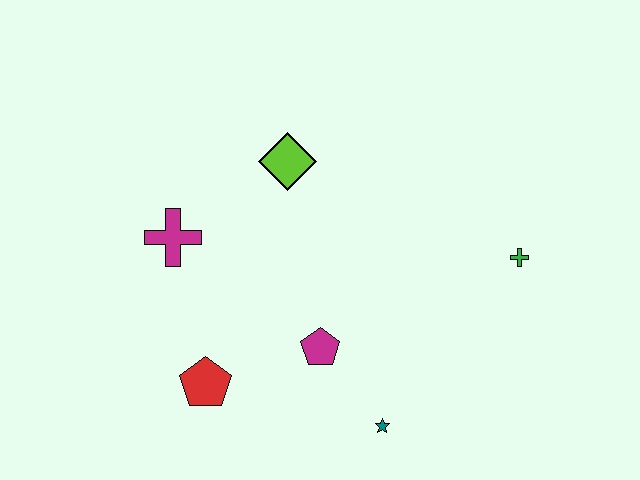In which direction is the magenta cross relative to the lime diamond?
The magenta cross is to the left of the lime diamond.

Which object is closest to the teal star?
The magenta pentagon is closest to the teal star.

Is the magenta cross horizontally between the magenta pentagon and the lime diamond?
No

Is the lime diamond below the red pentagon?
No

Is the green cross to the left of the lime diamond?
No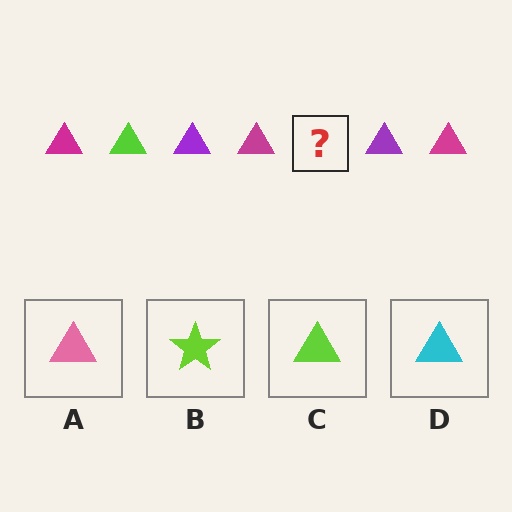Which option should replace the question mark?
Option C.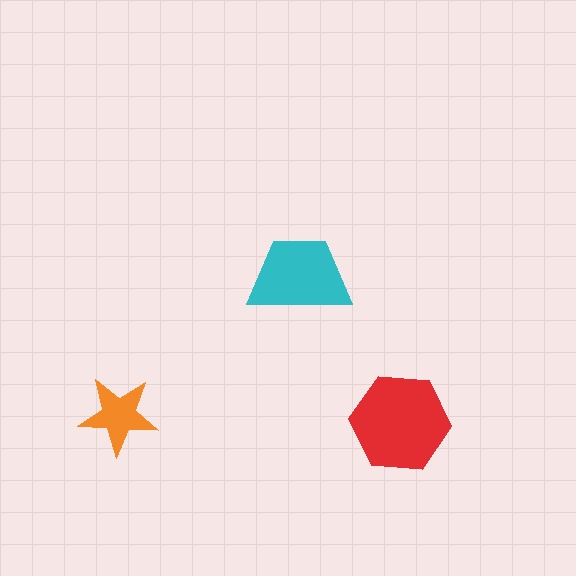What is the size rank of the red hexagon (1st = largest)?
1st.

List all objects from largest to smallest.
The red hexagon, the cyan trapezoid, the orange star.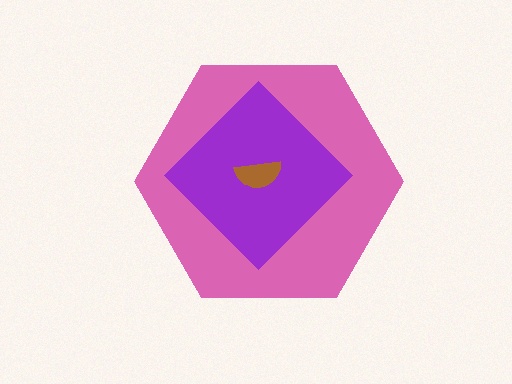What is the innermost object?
The brown semicircle.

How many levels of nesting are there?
3.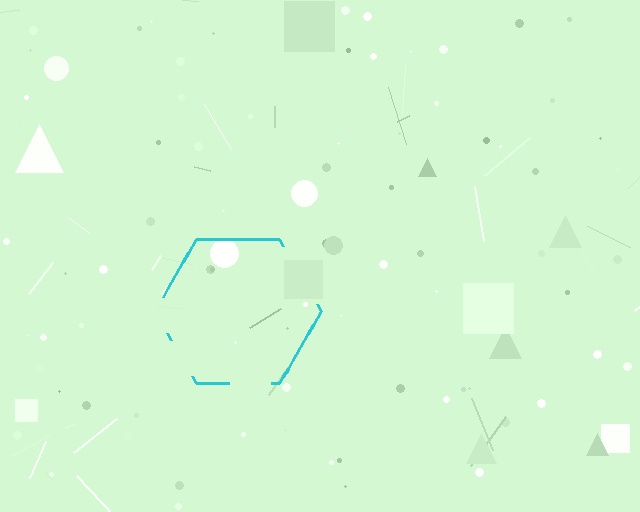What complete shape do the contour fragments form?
The contour fragments form a hexagon.